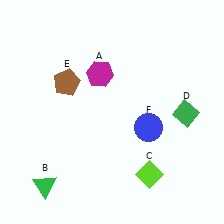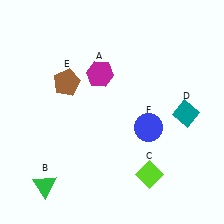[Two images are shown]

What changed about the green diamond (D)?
In Image 1, D is green. In Image 2, it changed to teal.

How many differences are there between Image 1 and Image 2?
There is 1 difference between the two images.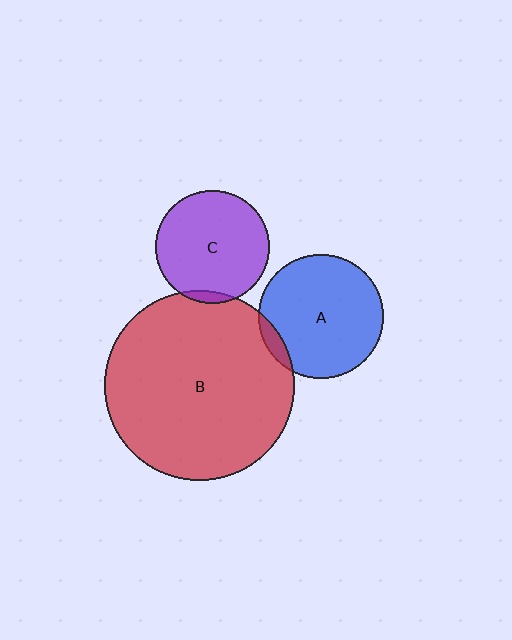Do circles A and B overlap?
Yes.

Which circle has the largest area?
Circle B (red).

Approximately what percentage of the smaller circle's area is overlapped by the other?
Approximately 5%.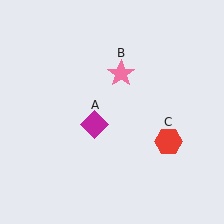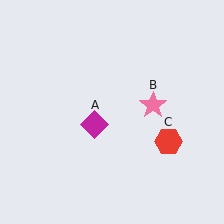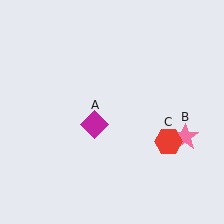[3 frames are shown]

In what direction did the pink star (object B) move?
The pink star (object B) moved down and to the right.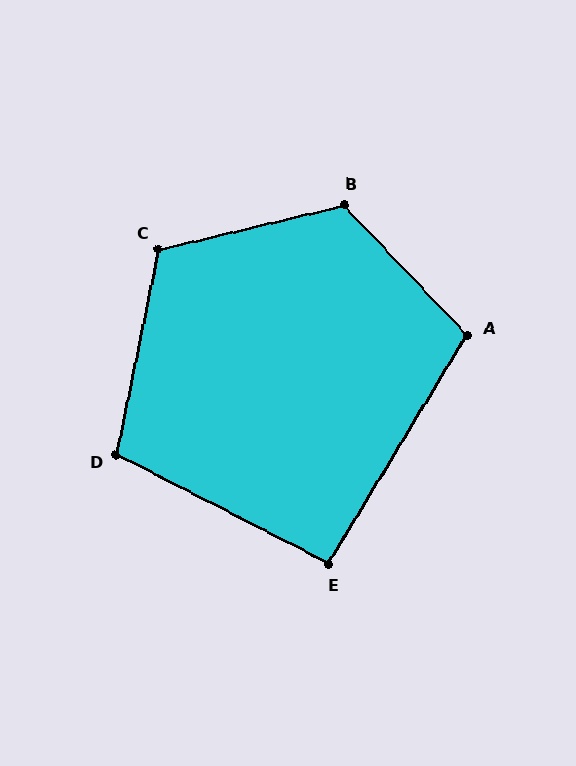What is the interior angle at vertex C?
Approximately 115 degrees (obtuse).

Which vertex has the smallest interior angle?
E, at approximately 94 degrees.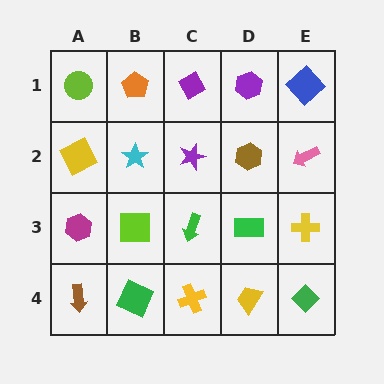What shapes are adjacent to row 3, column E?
A pink arrow (row 2, column E), a green diamond (row 4, column E), a green rectangle (row 3, column D).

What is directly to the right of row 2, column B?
A purple star.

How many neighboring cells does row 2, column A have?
3.